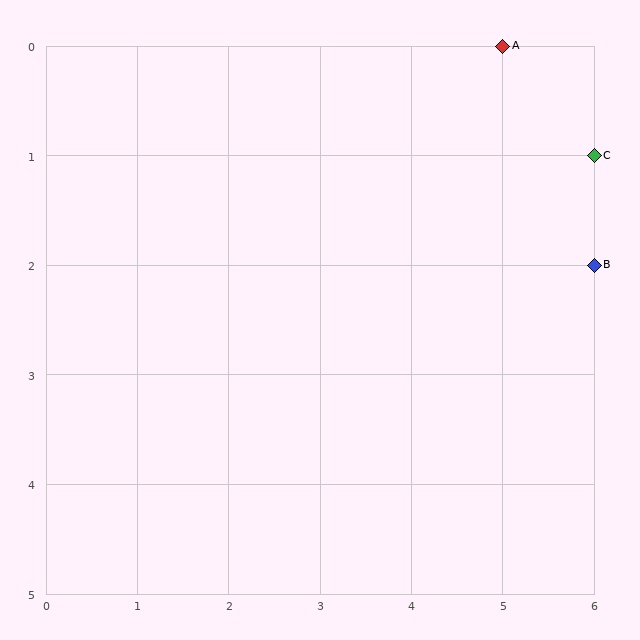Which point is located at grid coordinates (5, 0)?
Point A is at (5, 0).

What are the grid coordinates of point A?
Point A is at grid coordinates (5, 0).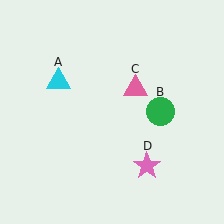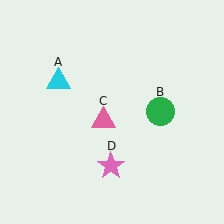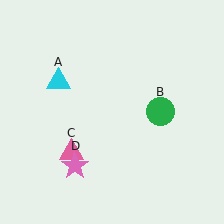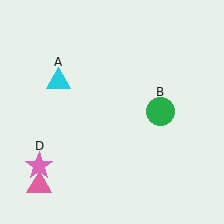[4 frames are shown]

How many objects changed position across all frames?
2 objects changed position: pink triangle (object C), pink star (object D).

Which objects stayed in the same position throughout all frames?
Cyan triangle (object A) and green circle (object B) remained stationary.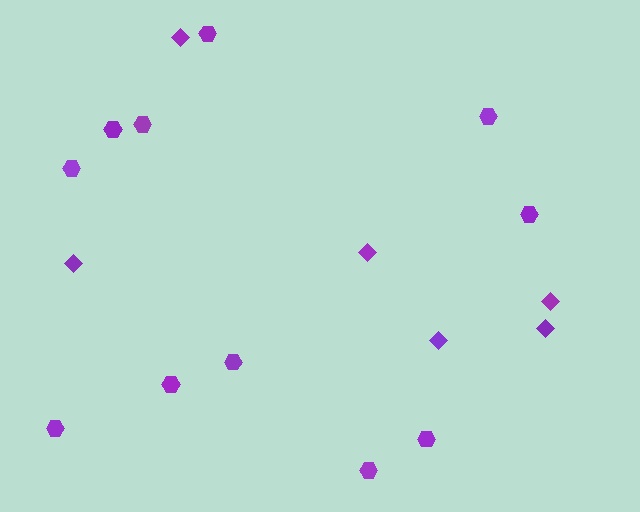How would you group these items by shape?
There are 2 groups: one group of hexagons (11) and one group of diamonds (6).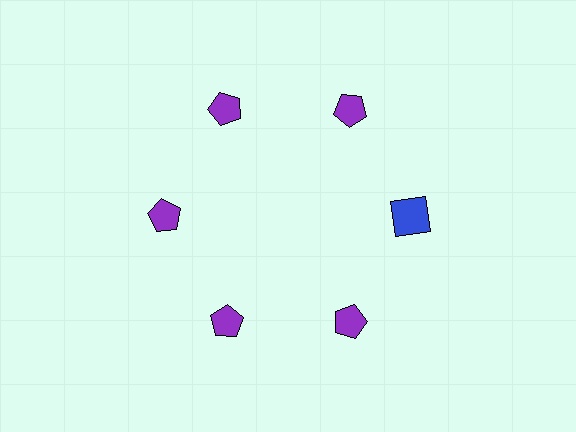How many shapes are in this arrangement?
There are 6 shapes arranged in a ring pattern.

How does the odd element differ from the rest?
It differs in both color (blue instead of purple) and shape (square instead of pentagon).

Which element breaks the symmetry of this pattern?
The blue square at roughly the 3 o'clock position breaks the symmetry. All other shapes are purple pentagons.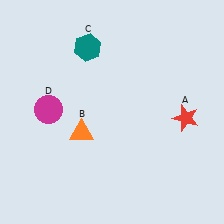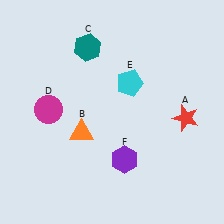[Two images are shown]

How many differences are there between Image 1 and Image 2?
There are 2 differences between the two images.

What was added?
A cyan pentagon (E), a purple hexagon (F) were added in Image 2.